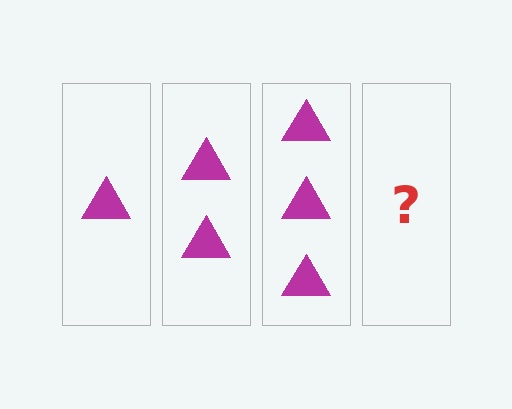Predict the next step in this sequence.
The next step is 4 triangles.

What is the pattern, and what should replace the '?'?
The pattern is that each step adds one more triangle. The '?' should be 4 triangles.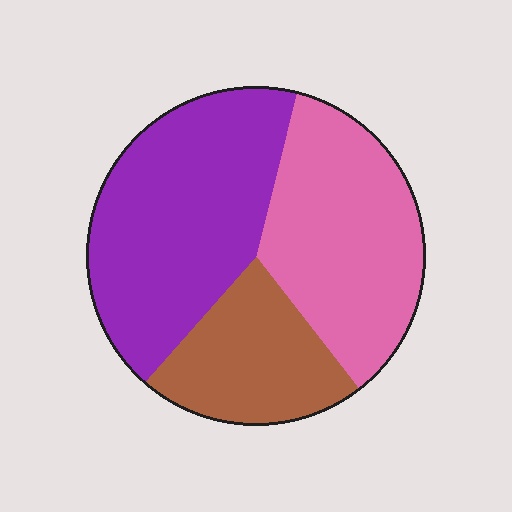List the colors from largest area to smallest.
From largest to smallest: purple, pink, brown.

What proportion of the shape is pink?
Pink takes up between a third and a half of the shape.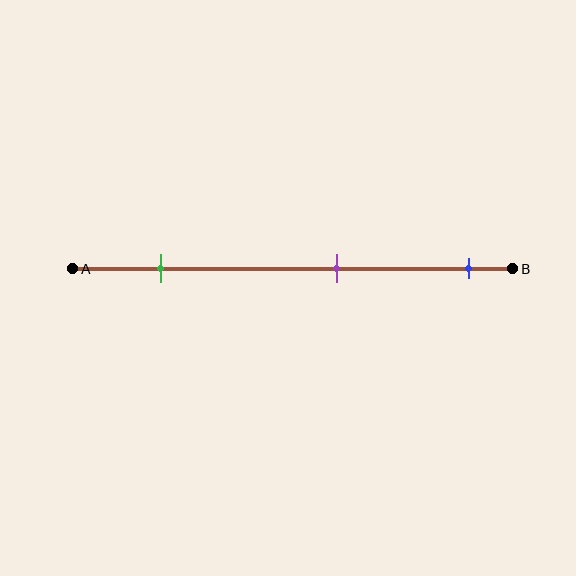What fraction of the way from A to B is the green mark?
The green mark is approximately 20% (0.2) of the way from A to B.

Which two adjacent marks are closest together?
The purple and blue marks are the closest adjacent pair.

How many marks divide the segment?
There are 3 marks dividing the segment.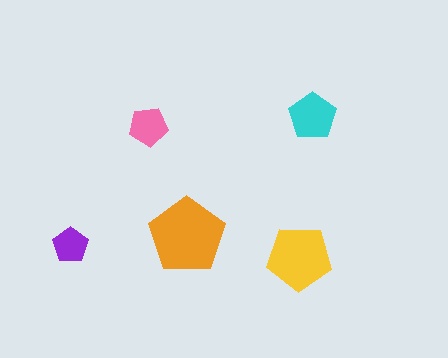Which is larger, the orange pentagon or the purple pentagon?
The orange one.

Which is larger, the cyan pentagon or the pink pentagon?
The cyan one.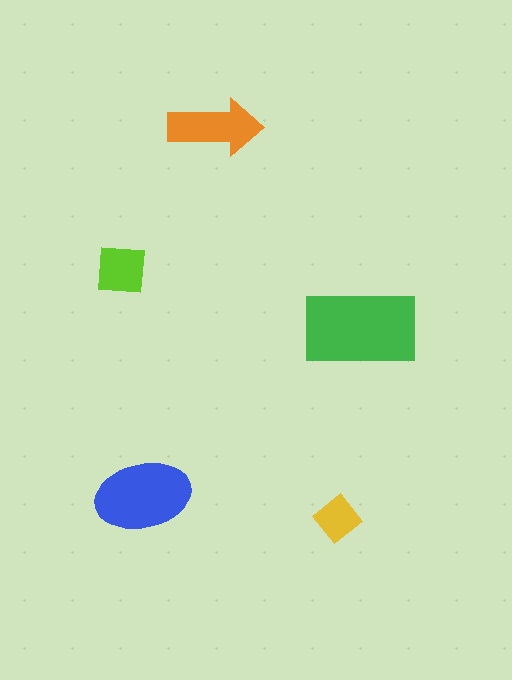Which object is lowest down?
The yellow diamond is bottommost.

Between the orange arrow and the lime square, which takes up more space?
The orange arrow.